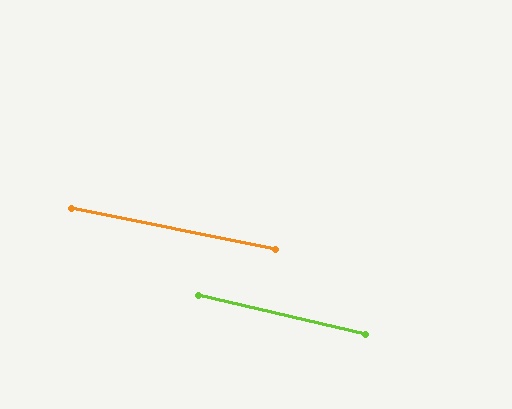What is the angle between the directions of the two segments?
Approximately 2 degrees.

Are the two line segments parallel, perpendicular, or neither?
Parallel — their directions differ by only 1.8°.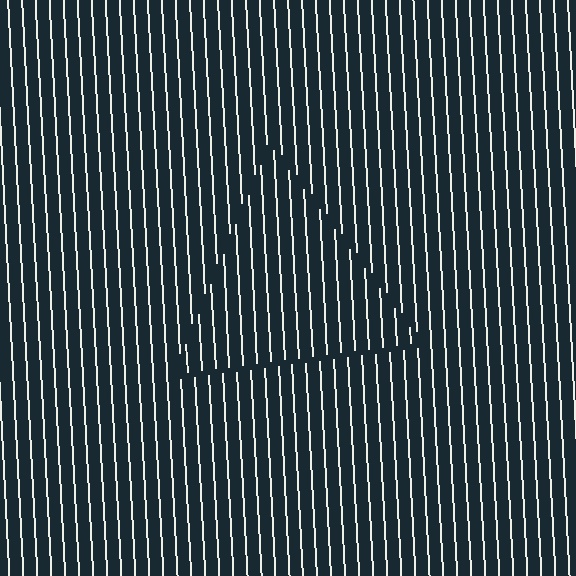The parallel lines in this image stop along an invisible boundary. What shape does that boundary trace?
An illusory triangle. The interior of the shape contains the same grating, shifted by half a period — the contour is defined by the phase discontinuity where line-ends from the inner and outer gratings abut.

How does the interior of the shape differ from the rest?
The interior of the shape contains the same grating, shifted by half a period — the contour is defined by the phase discontinuity where line-ends from the inner and outer gratings abut.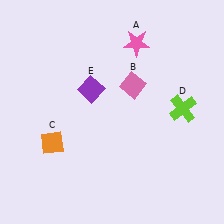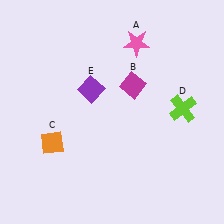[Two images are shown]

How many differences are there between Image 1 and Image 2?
There is 1 difference between the two images.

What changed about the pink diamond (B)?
In Image 1, B is pink. In Image 2, it changed to magenta.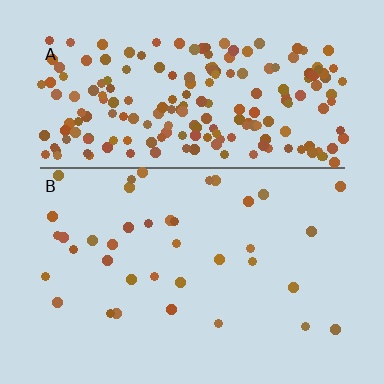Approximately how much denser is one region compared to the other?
Approximately 5.5× — region A over region B.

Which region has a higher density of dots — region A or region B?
A (the top).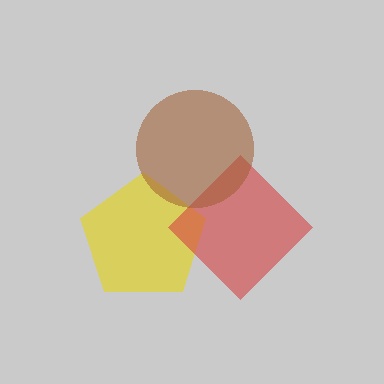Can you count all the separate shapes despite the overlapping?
Yes, there are 3 separate shapes.